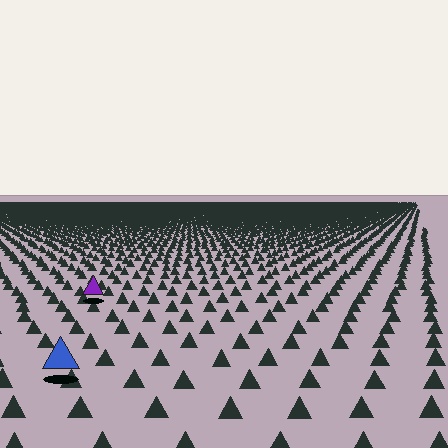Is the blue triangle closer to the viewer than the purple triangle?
Yes. The blue triangle is closer — you can tell from the texture gradient: the ground texture is coarser near it.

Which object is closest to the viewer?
The blue triangle is closest. The texture marks near it are larger and more spread out.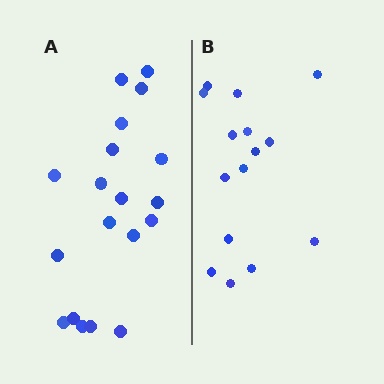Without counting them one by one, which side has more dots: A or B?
Region A (the left region) has more dots.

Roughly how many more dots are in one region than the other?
Region A has about 4 more dots than region B.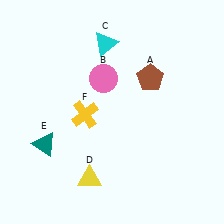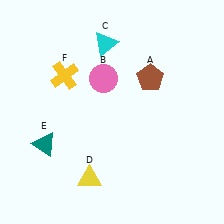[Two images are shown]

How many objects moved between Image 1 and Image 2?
1 object moved between the two images.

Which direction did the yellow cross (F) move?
The yellow cross (F) moved up.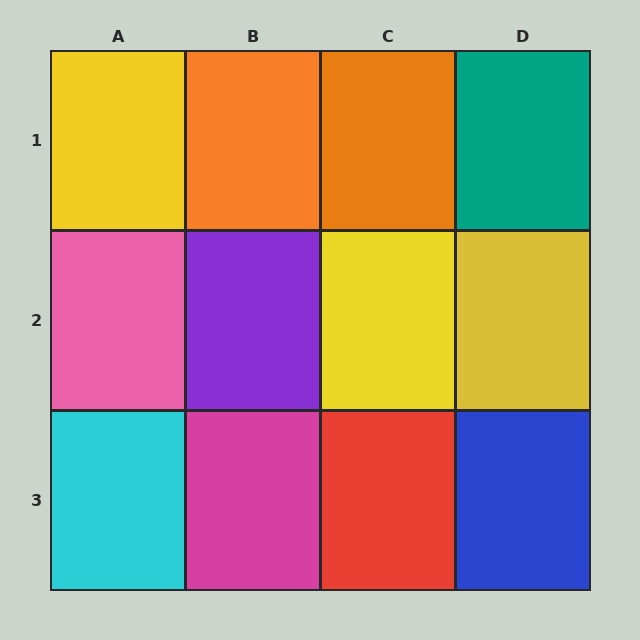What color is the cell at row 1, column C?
Orange.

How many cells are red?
1 cell is red.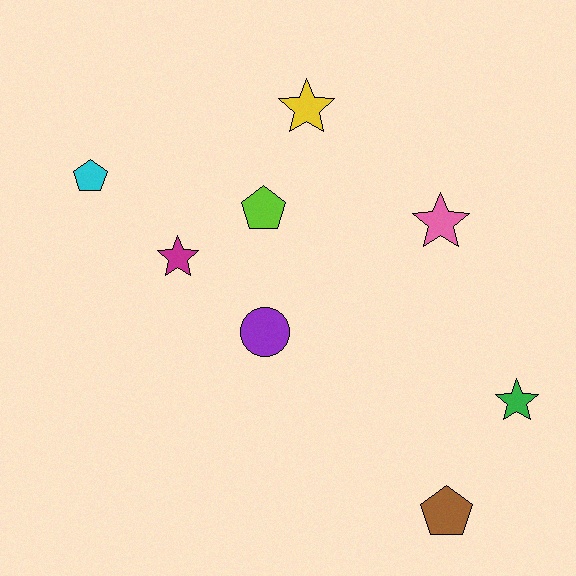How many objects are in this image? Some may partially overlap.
There are 8 objects.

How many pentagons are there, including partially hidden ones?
There are 3 pentagons.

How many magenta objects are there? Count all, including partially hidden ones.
There is 1 magenta object.